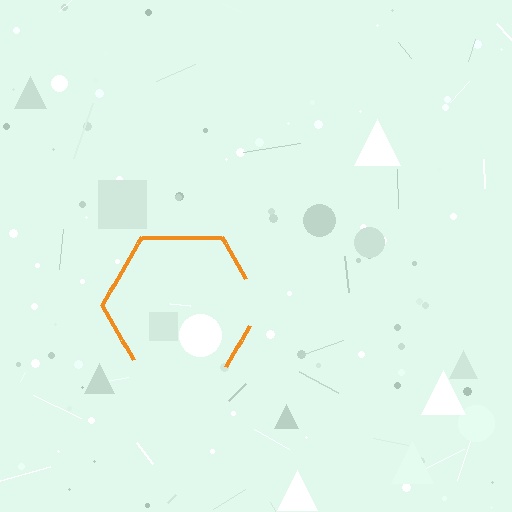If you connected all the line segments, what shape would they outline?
They would outline a hexagon.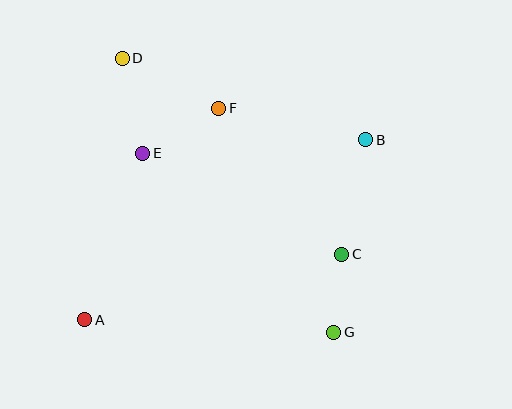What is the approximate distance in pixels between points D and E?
The distance between D and E is approximately 98 pixels.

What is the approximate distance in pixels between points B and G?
The distance between B and G is approximately 195 pixels.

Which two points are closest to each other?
Points C and G are closest to each other.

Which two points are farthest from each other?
Points D and G are farthest from each other.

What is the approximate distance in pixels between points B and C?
The distance between B and C is approximately 117 pixels.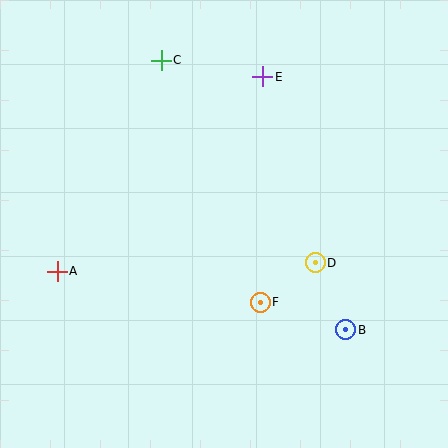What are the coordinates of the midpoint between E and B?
The midpoint between E and B is at (304, 203).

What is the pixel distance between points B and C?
The distance between B and C is 327 pixels.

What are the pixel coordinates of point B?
Point B is at (346, 330).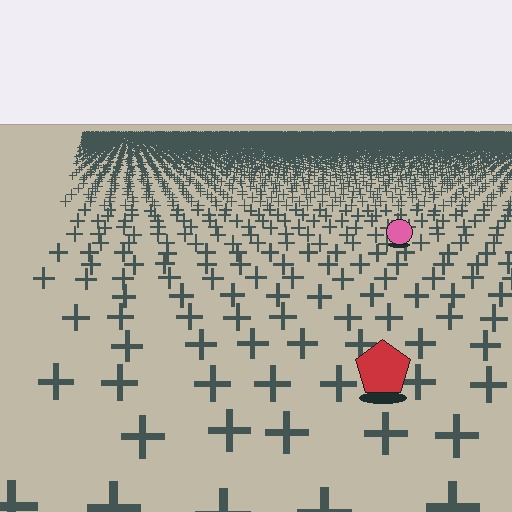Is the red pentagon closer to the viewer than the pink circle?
Yes. The red pentagon is closer — you can tell from the texture gradient: the ground texture is coarser near it.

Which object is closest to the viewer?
The red pentagon is closest. The texture marks near it are larger and more spread out.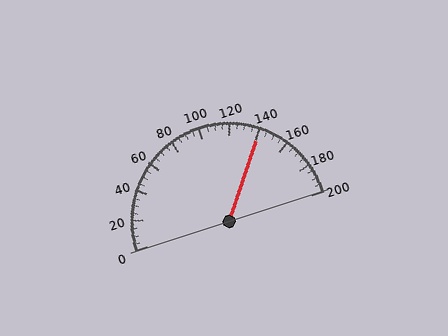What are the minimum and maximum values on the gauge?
The gauge ranges from 0 to 200.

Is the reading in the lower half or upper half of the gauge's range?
The reading is in the upper half of the range (0 to 200).